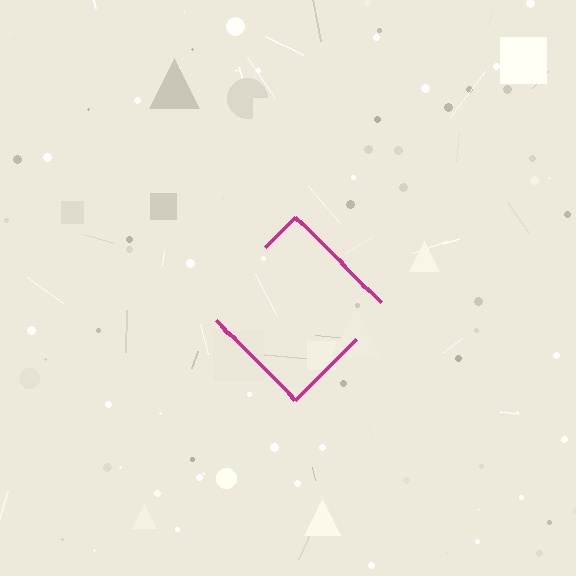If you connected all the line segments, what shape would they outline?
They would outline a diamond.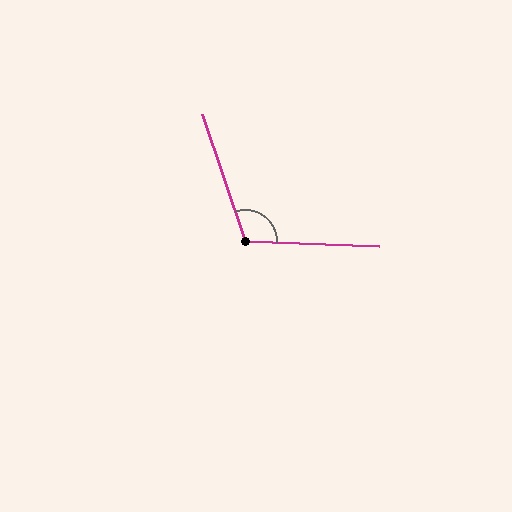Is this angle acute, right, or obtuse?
It is obtuse.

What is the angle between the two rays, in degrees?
Approximately 111 degrees.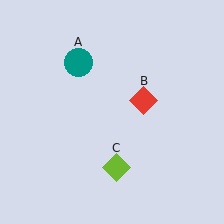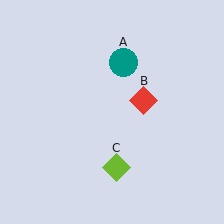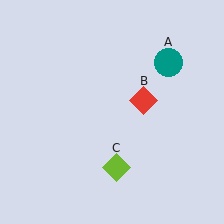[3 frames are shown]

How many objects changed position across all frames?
1 object changed position: teal circle (object A).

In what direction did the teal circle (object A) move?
The teal circle (object A) moved right.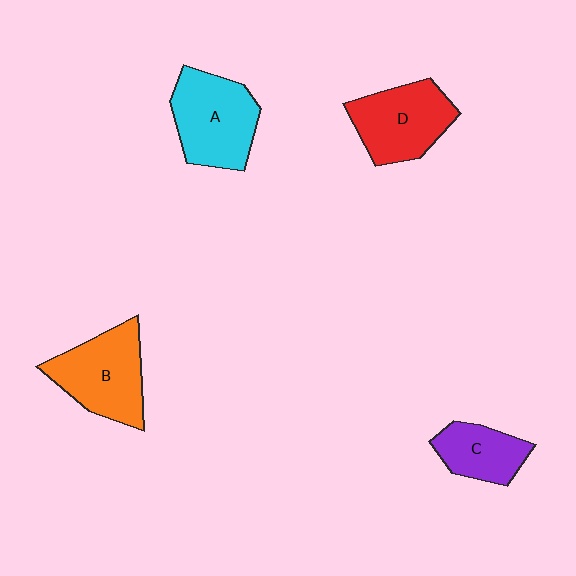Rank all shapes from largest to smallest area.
From largest to smallest: A (cyan), B (orange), D (red), C (purple).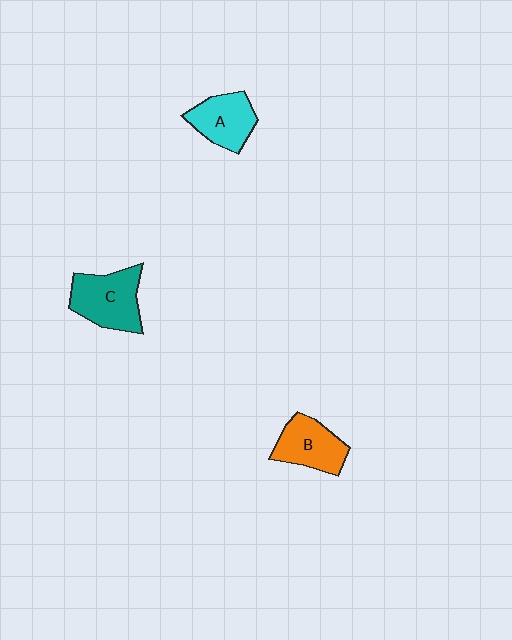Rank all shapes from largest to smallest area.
From largest to smallest: C (teal), B (orange), A (cyan).